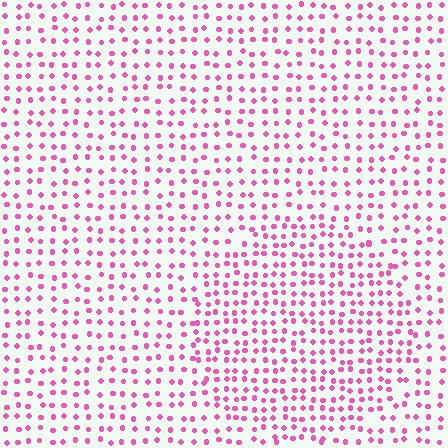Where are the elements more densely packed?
The elements are more densely packed inside the circle boundary.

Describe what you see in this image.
The image contains small pink elements arranged at two different densities. A circle-shaped region is visible where the elements are more densely packed than the surrounding area.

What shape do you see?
I see a circle.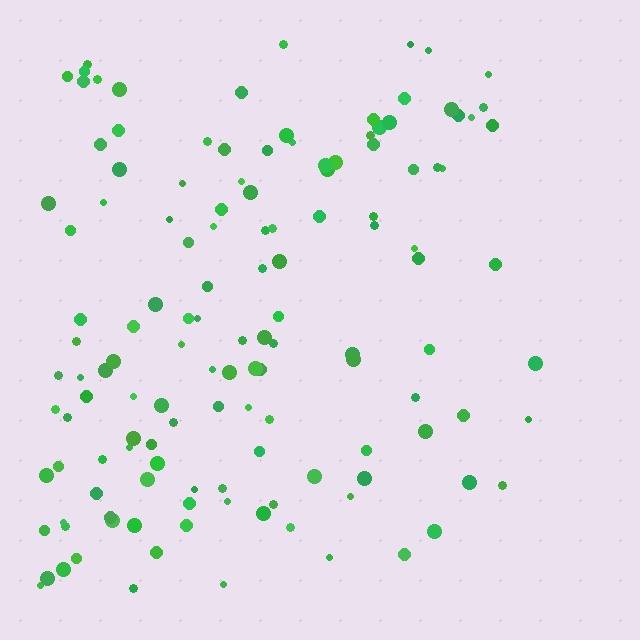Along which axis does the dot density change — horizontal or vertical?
Horizontal.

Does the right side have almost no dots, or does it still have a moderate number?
Still a moderate number, just noticeably fewer than the left.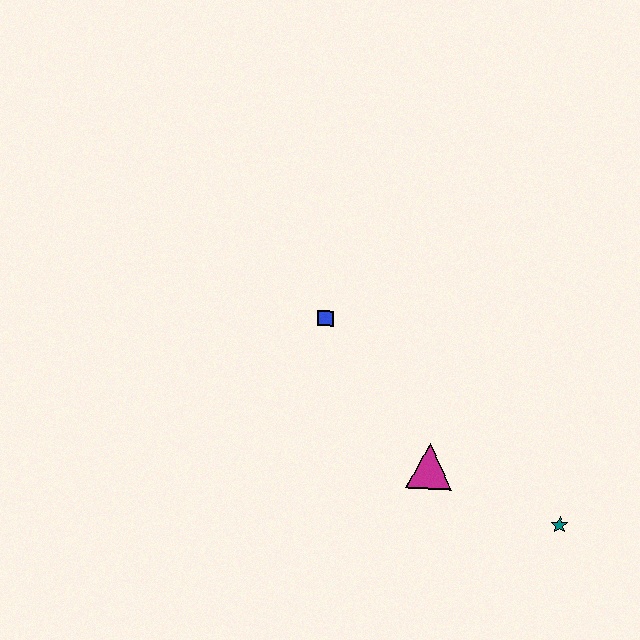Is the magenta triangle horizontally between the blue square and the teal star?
Yes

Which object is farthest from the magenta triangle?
The blue square is farthest from the magenta triangle.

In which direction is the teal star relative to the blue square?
The teal star is to the right of the blue square.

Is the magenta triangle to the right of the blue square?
Yes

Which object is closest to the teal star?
The magenta triangle is closest to the teal star.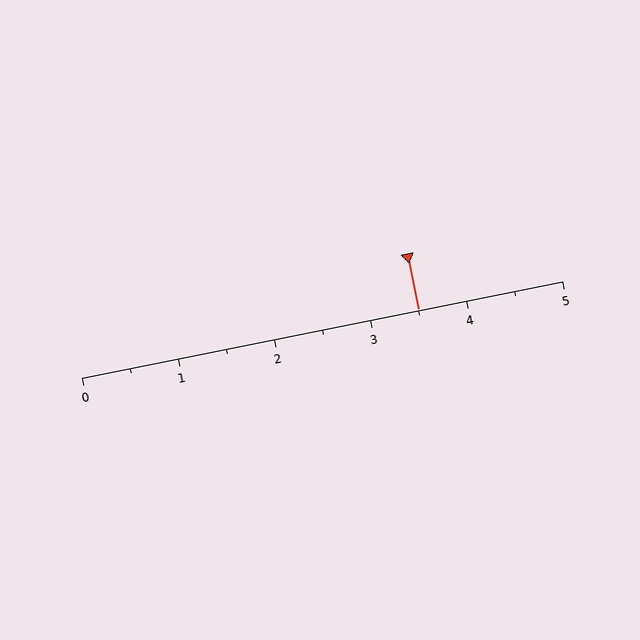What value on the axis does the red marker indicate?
The marker indicates approximately 3.5.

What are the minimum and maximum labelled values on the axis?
The axis runs from 0 to 5.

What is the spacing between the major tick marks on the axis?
The major ticks are spaced 1 apart.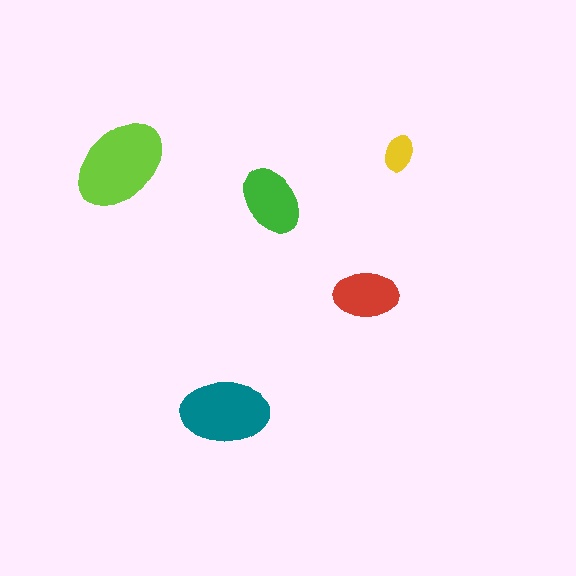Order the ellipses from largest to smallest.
the lime one, the teal one, the green one, the red one, the yellow one.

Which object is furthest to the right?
The yellow ellipse is rightmost.